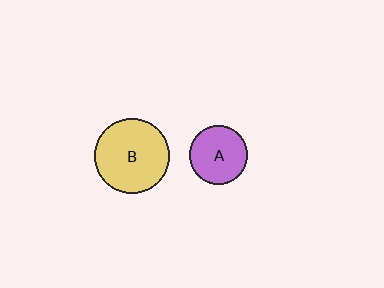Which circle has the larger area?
Circle B (yellow).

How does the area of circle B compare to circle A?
Approximately 1.7 times.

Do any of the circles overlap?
No, none of the circles overlap.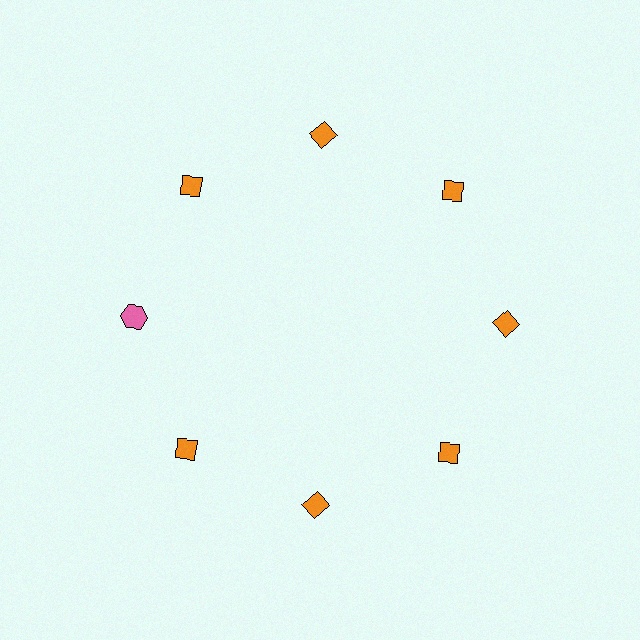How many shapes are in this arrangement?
There are 8 shapes arranged in a ring pattern.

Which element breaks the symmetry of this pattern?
The pink hexagon at roughly the 9 o'clock position breaks the symmetry. All other shapes are orange diamonds.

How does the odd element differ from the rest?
It differs in both color (pink instead of orange) and shape (hexagon instead of diamond).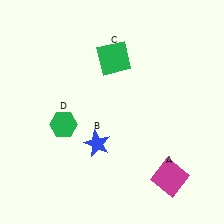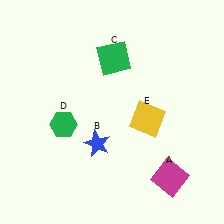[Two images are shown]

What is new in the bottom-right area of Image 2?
A yellow square (E) was added in the bottom-right area of Image 2.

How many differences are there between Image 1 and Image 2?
There is 1 difference between the two images.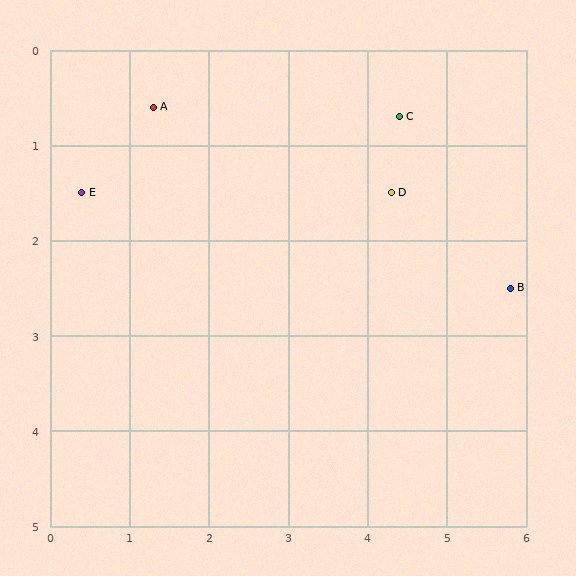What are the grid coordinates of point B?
Point B is at approximately (5.8, 2.5).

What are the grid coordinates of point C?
Point C is at approximately (4.4, 0.7).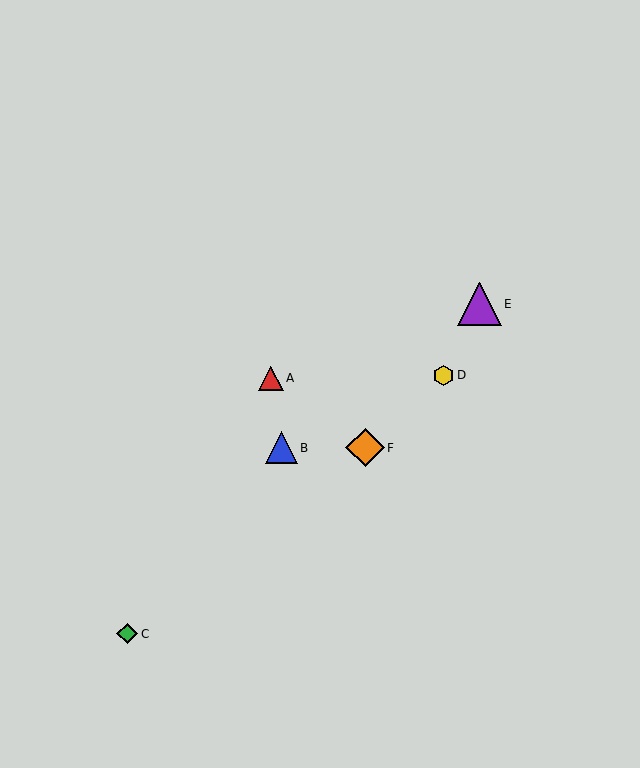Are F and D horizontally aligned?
No, F is at y≈448 and D is at y≈375.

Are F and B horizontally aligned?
Yes, both are at y≈448.